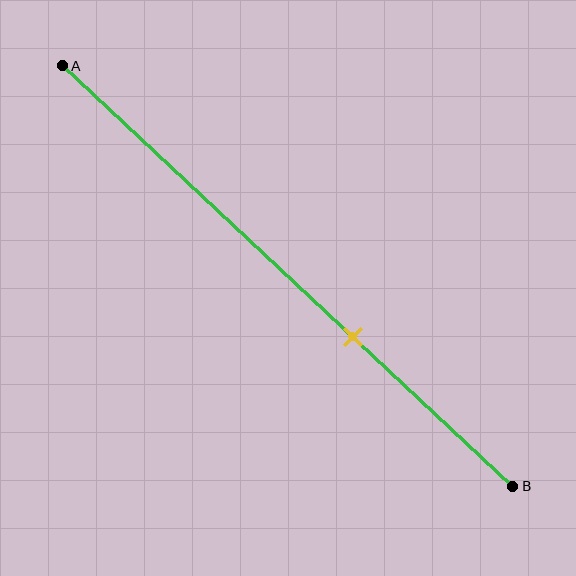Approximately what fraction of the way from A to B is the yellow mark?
The yellow mark is approximately 65% of the way from A to B.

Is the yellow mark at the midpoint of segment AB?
No, the mark is at about 65% from A, not at the 50% midpoint.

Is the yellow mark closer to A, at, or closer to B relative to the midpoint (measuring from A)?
The yellow mark is closer to point B than the midpoint of segment AB.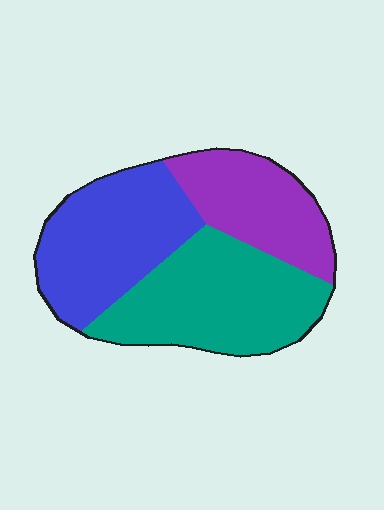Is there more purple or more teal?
Teal.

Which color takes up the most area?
Teal, at roughly 40%.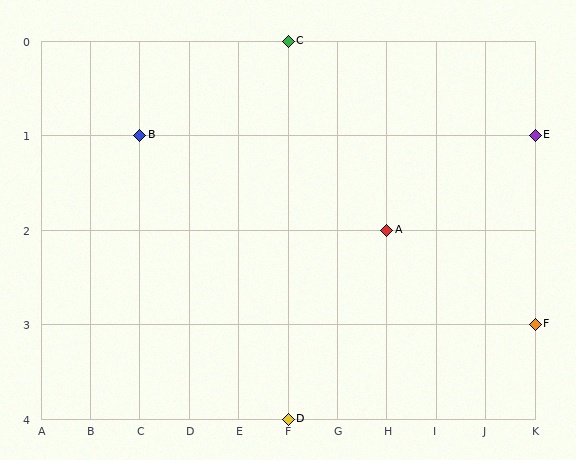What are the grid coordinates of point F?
Point F is at grid coordinates (K, 3).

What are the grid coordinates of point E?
Point E is at grid coordinates (K, 1).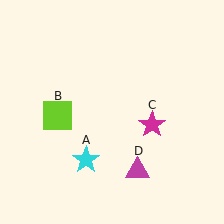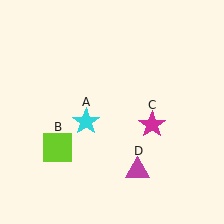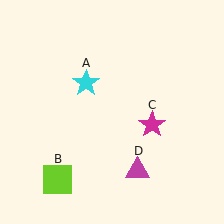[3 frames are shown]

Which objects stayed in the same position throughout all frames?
Magenta star (object C) and magenta triangle (object D) remained stationary.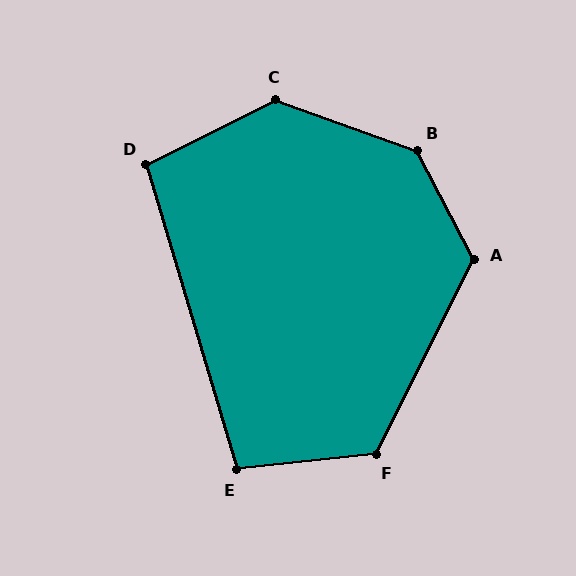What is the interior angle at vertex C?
Approximately 134 degrees (obtuse).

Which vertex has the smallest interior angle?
D, at approximately 100 degrees.